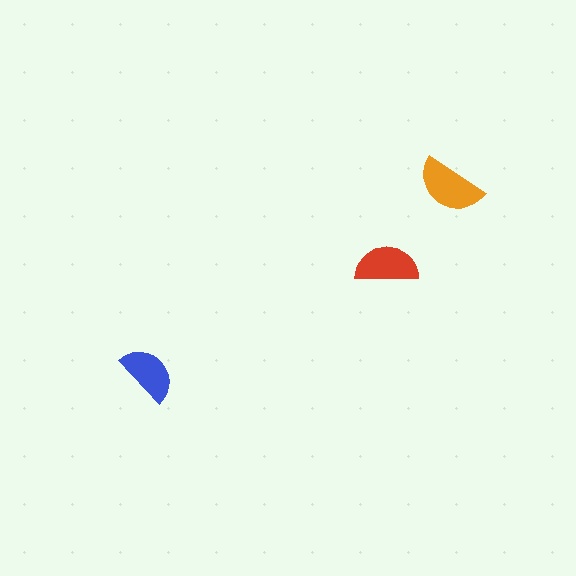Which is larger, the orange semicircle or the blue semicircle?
The orange one.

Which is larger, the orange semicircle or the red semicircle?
The orange one.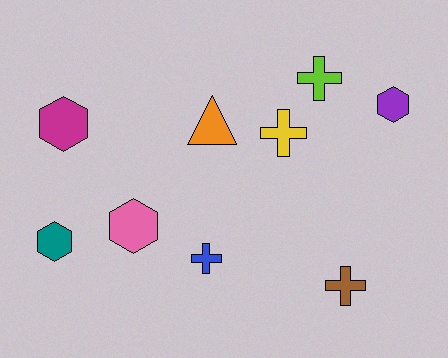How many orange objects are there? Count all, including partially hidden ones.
There is 1 orange object.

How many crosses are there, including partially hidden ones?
There are 4 crosses.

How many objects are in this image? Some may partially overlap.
There are 9 objects.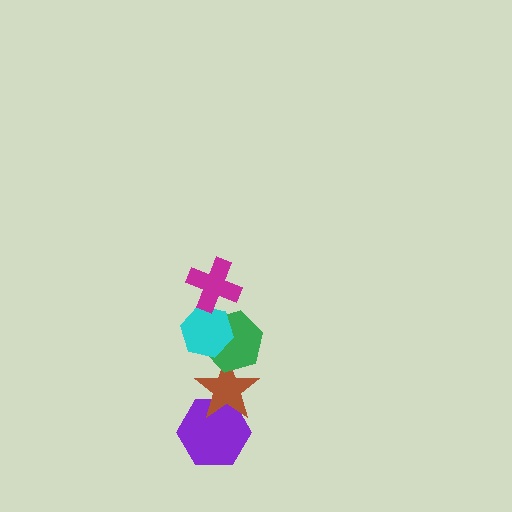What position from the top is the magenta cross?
The magenta cross is 1st from the top.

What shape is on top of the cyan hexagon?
The magenta cross is on top of the cyan hexagon.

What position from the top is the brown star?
The brown star is 4th from the top.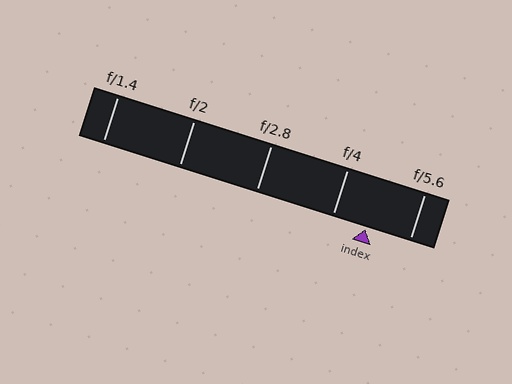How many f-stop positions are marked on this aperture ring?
There are 5 f-stop positions marked.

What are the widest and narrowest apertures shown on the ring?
The widest aperture shown is f/1.4 and the narrowest is f/5.6.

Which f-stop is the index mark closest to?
The index mark is closest to f/4.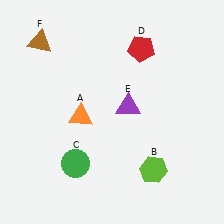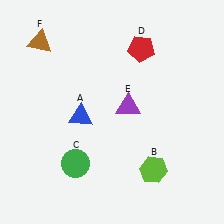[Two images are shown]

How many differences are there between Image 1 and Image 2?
There is 1 difference between the two images.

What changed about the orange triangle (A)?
In Image 1, A is orange. In Image 2, it changed to blue.